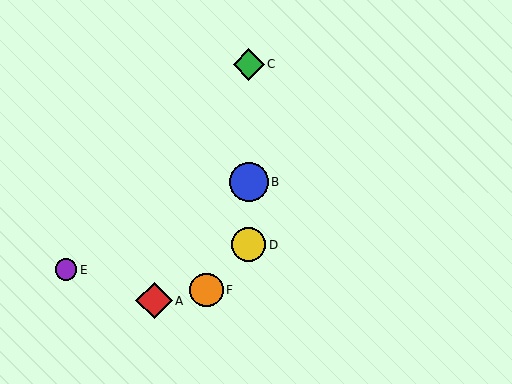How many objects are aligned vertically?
3 objects (B, C, D) are aligned vertically.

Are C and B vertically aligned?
Yes, both are at x≈249.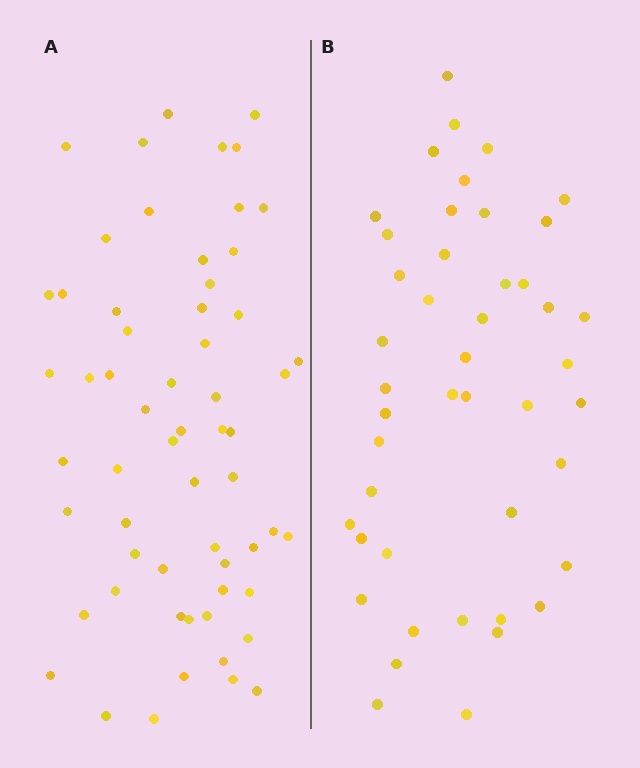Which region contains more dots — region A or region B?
Region A (the left region) has more dots.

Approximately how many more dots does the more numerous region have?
Region A has approximately 15 more dots than region B.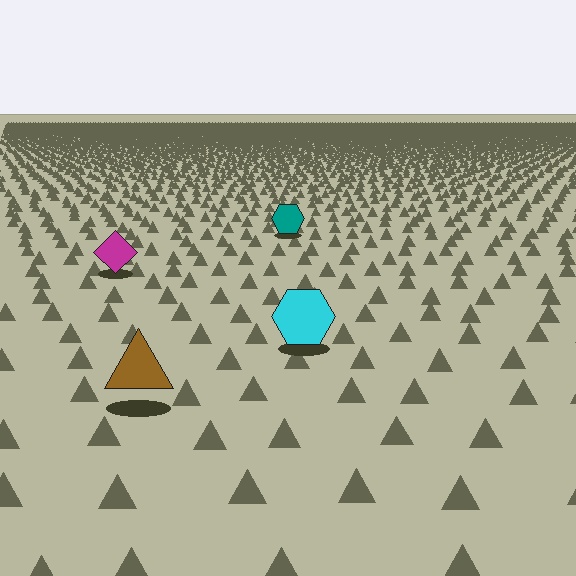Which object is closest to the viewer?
The brown triangle is closest. The texture marks near it are larger and more spread out.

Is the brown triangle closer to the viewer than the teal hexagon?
Yes. The brown triangle is closer — you can tell from the texture gradient: the ground texture is coarser near it.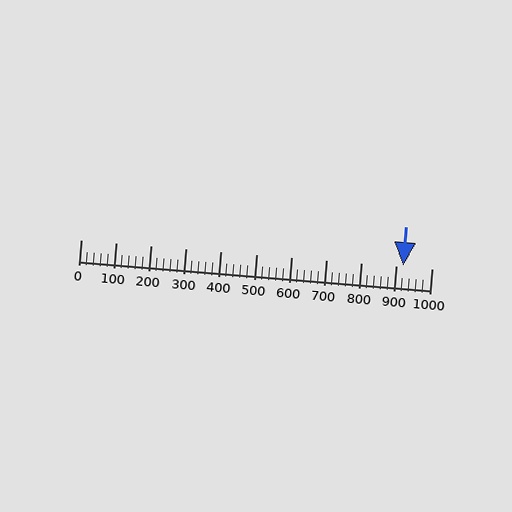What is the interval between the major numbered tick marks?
The major tick marks are spaced 100 units apart.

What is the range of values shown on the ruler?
The ruler shows values from 0 to 1000.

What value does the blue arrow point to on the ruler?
The blue arrow points to approximately 920.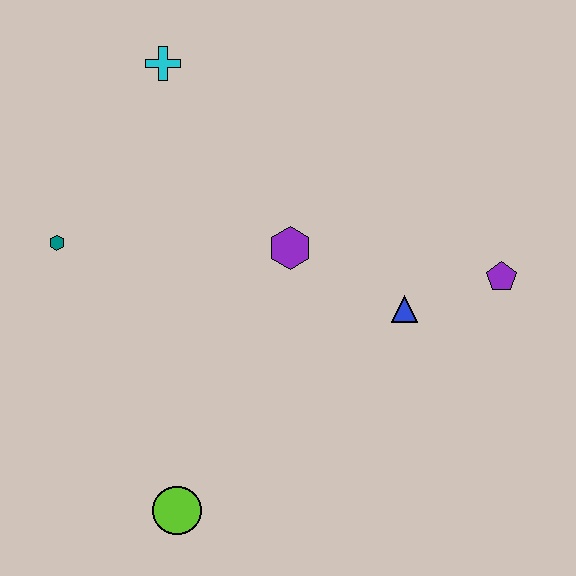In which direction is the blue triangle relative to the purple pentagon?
The blue triangle is to the left of the purple pentagon.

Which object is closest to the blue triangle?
The purple pentagon is closest to the blue triangle.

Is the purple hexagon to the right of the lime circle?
Yes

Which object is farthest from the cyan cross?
The lime circle is farthest from the cyan cross.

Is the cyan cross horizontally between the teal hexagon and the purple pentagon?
Yes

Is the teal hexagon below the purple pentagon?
No